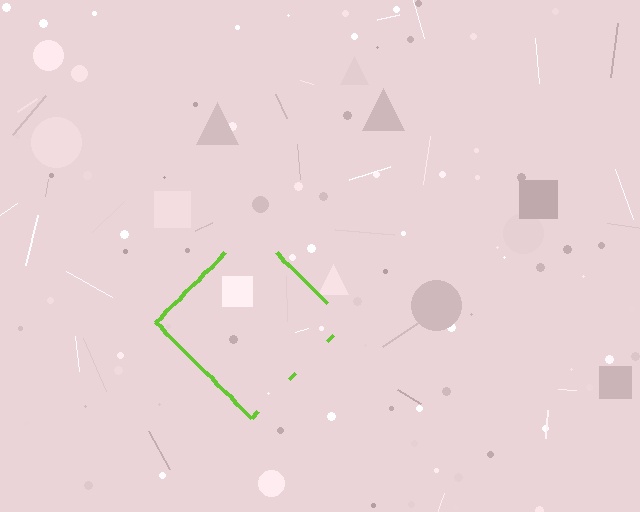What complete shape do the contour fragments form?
The contour fragments form a diamond.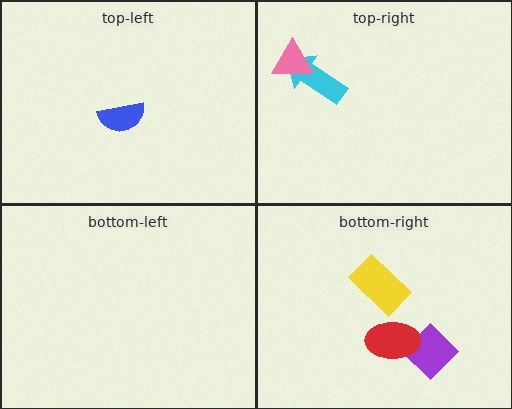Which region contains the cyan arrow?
The top-right region.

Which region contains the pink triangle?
The top-right region.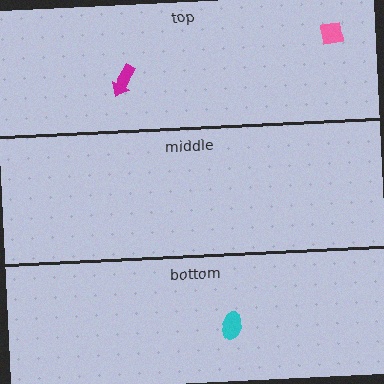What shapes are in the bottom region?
The cyan ellipse.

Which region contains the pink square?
The top region.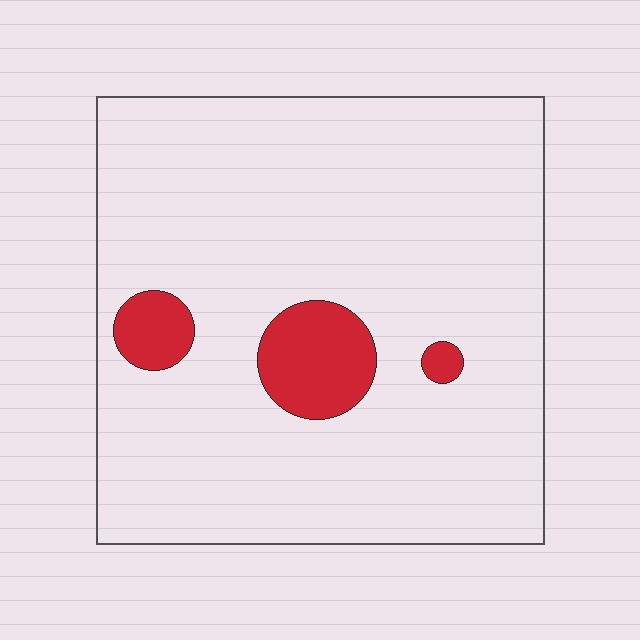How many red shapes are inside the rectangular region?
3.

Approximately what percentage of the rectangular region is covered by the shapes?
Approximately 10%.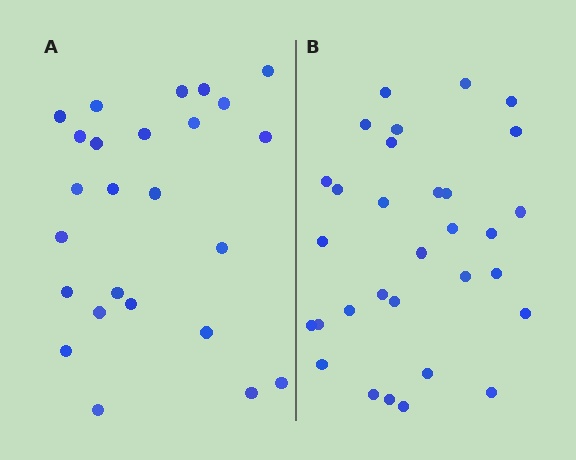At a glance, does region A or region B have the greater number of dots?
Region B (the right region) has more dots.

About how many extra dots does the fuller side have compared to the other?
Region B has about 6 more dots than region A.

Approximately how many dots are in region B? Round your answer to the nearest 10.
About 30 dots. (The exact count is 31, which rounds to 30.)